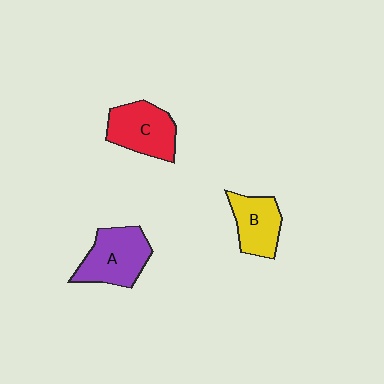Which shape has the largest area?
Shape A (purple).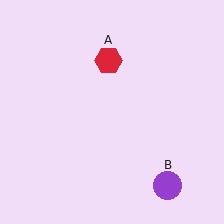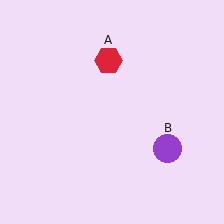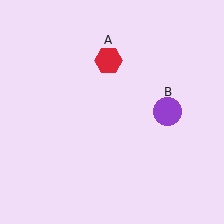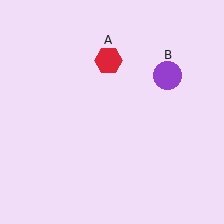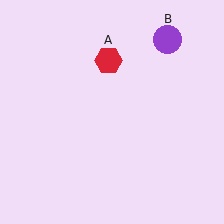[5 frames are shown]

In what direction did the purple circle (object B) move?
The purple circle (object B) moved up.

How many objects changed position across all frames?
1 object changed position: purple circle (object B).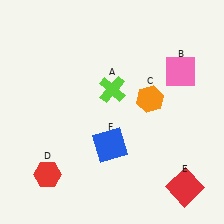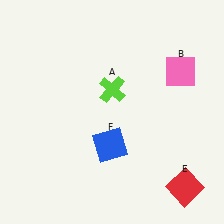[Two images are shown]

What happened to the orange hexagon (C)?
The orange hexagon (C) was removed in Image 2. It was in the top-right area of Image 1.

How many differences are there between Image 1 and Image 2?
There are 2 differences between the two images.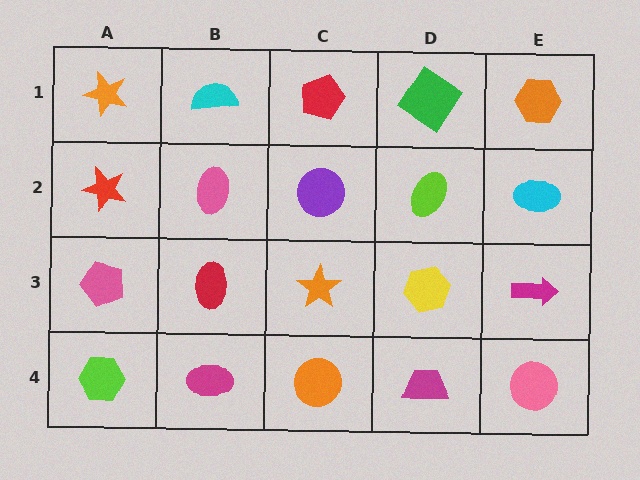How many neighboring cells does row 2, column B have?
4.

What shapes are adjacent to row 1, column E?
A cyan ellipse (row 2, column E), a green diamond (row 1, column D).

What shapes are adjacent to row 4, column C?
An orange star (row 3, column C), a magenta ellipse (row 4, column B), a magenta trapezoid (row 4, column D).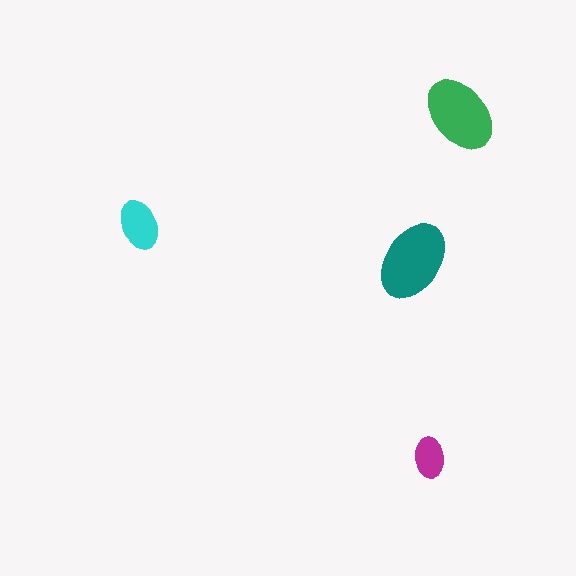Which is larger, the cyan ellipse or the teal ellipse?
The teal one.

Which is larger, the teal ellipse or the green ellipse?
The teal one.